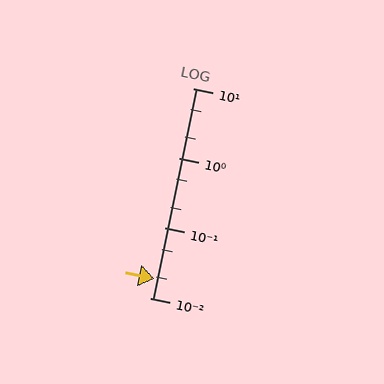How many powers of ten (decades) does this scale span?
The scale spans 3 decades, from 0.01 to 10.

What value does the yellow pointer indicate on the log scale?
The pointer indicates approximately 0.019.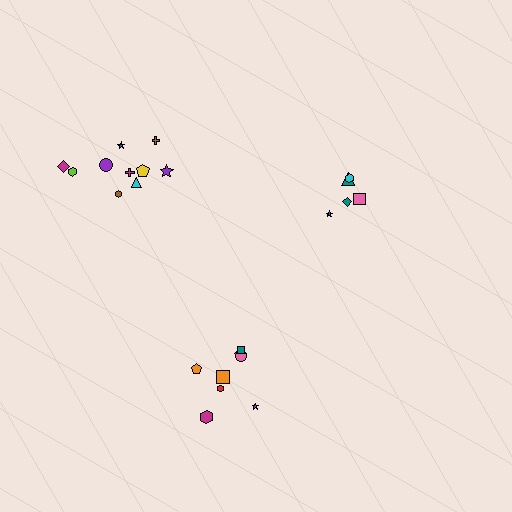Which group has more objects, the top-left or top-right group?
The top-left group.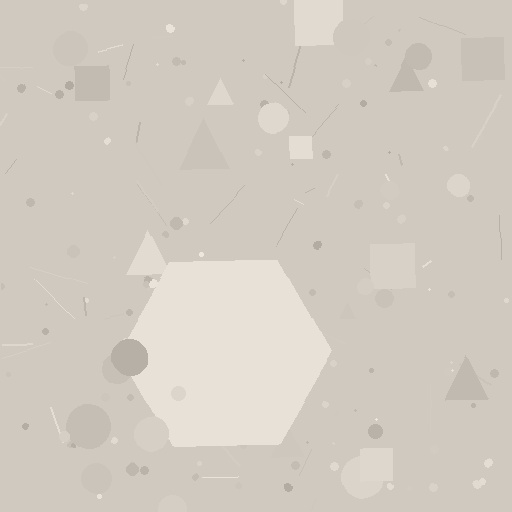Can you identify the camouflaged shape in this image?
The camouflaged shape is a hexagon.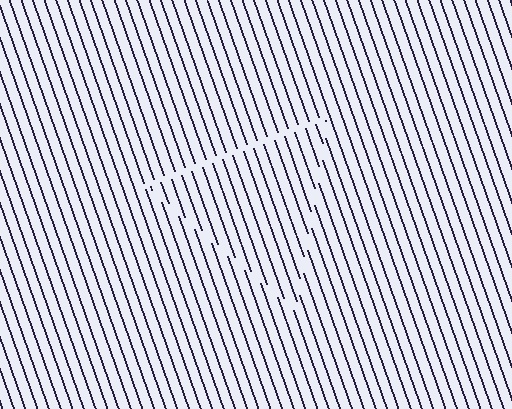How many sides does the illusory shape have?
3 sides — the line-ends trace a triangle.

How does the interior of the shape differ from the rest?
The interior of the shape contains the same grating, shifted by half a period — the contour is defined by the phase discontinuity where line-ends from the inner and outer gratings abut.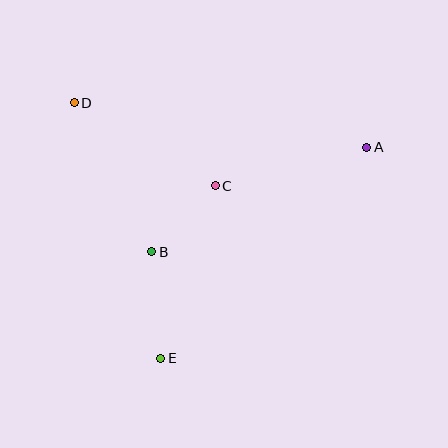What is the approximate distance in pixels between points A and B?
The distance between A and B is approximately 239 pixels.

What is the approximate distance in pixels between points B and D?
The distance between B and D is approximately 168 pixels.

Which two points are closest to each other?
Points B and C are closest to each other.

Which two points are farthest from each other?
Points A and D are farthest from each other.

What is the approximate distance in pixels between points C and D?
The distance between C and D is approximately 164 pixels.